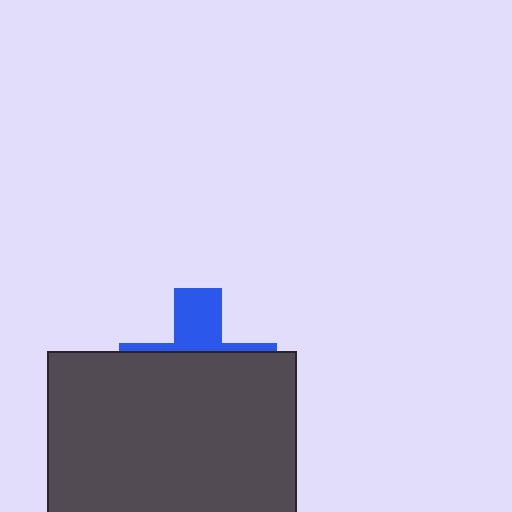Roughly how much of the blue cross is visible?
A small part of it is visible (roughly 31%).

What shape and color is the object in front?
The object in front is a dark gray rectangle.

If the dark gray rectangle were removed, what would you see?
You would see the complete blue cross.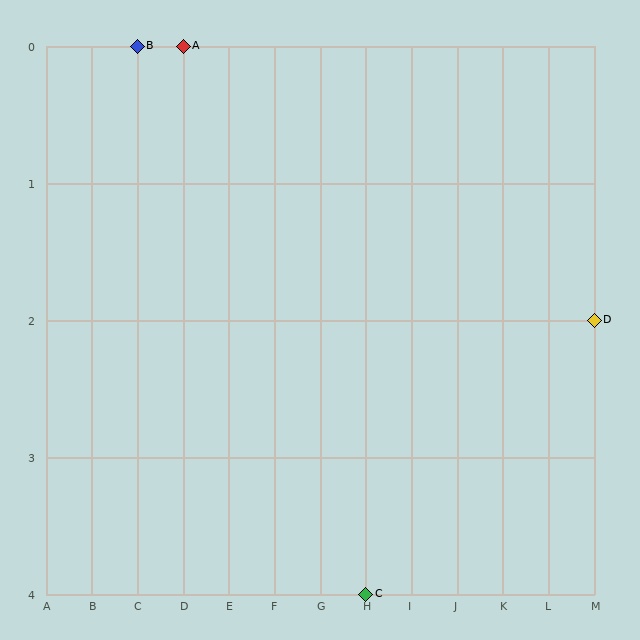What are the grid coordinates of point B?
Point B is at grid coordinates (C, 0).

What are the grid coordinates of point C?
Point C is at grid coordinates (H, 4).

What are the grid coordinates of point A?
Point A is at grid coordinates (D, 0).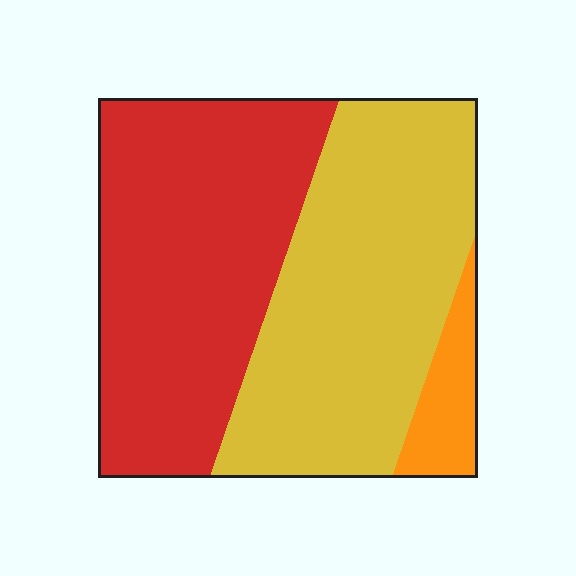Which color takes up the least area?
Orange, at roughly 10%.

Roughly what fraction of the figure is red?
Red covers 46% of the figure.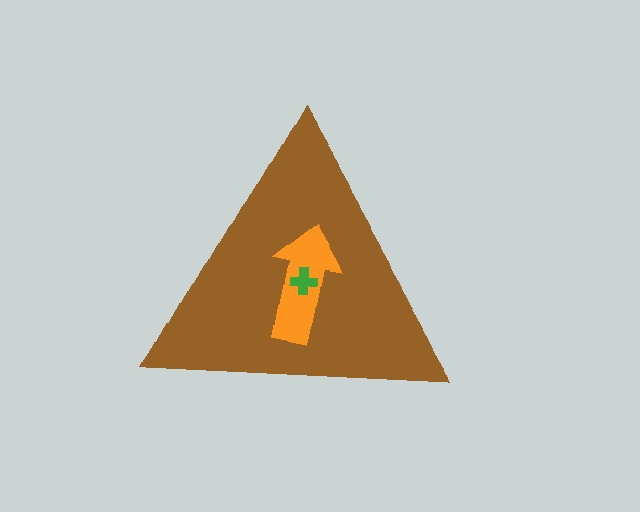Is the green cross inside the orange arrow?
Yes.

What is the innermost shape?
The green cross.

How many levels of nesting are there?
3.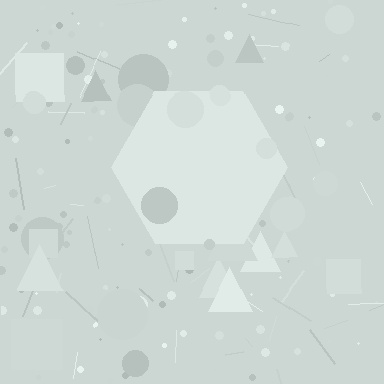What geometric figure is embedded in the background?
A hexagon is embedded in the background.